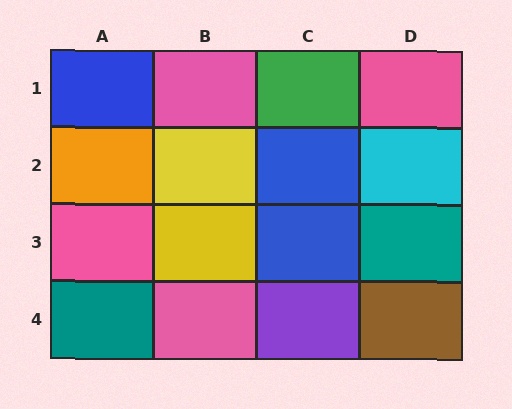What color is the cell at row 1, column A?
Blue.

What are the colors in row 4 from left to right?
Teal, pink, purple, brown.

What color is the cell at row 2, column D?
Cyan.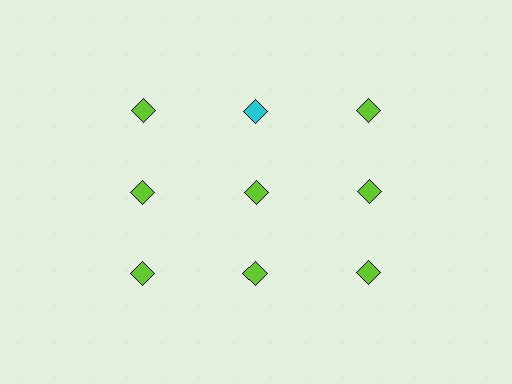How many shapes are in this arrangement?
There are 9 shapes arranged in a grid pattern.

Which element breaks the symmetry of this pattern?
The cyan diamond in the top row, second from left column breaks the symmetry. All other shapes are lime diamonds.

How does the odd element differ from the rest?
It has a different color: cyan instead of lime.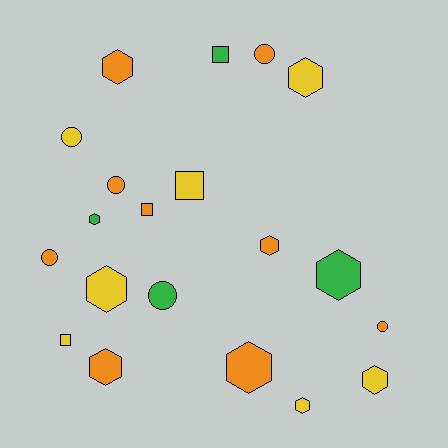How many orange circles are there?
There are 4 orange circles.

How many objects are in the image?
There are 20 objects.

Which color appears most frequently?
Orange, with 9 objects.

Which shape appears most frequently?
Hexagon, with 10 objects.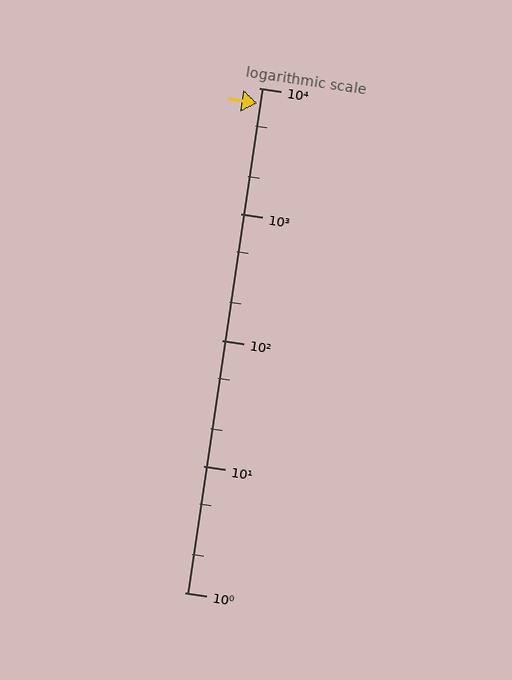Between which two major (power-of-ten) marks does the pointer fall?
The pointer is between 1000 and 10000.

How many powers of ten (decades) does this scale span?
The scale spans 4 decades, from 1 to 10000.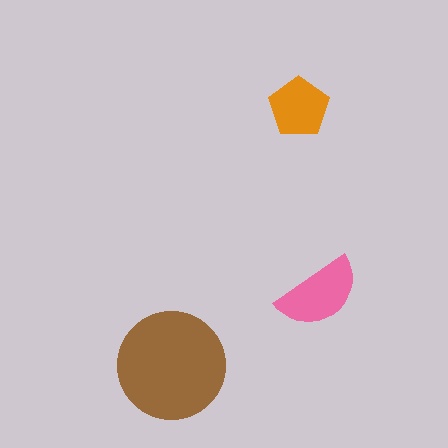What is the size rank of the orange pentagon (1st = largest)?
3rd.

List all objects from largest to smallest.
The brown circle, the pink semicircle, the orange pentagon.